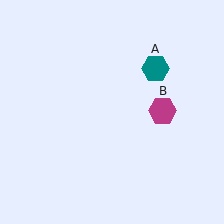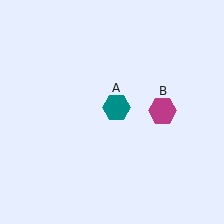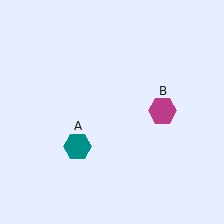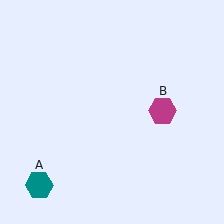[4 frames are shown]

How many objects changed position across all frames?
1 object changed position: teal hexagon (object A).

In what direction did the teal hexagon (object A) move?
The teal hexagon (object A) moved down and to the left.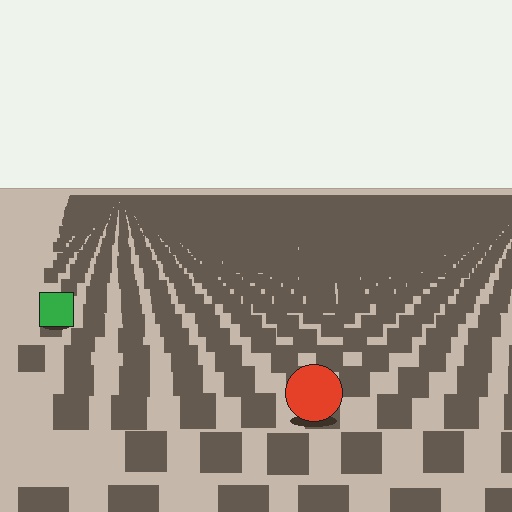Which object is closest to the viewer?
The red circle is closest. The texture marks near it are larger and more spread out.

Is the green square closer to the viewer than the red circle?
No. The red circle is closer — you can tell from the texture gradient: the ground texture is coarser near it.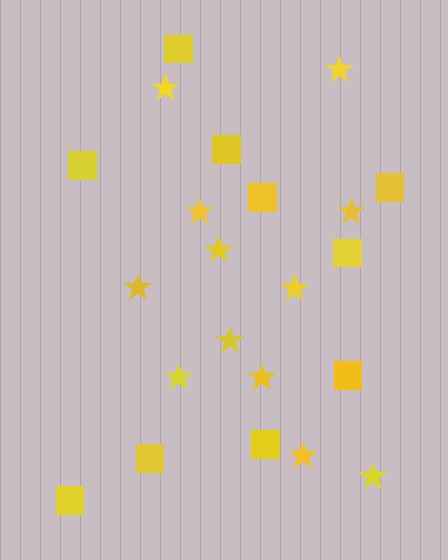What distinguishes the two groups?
There are 2 groups: one group of squares (10) and one group of stars (12).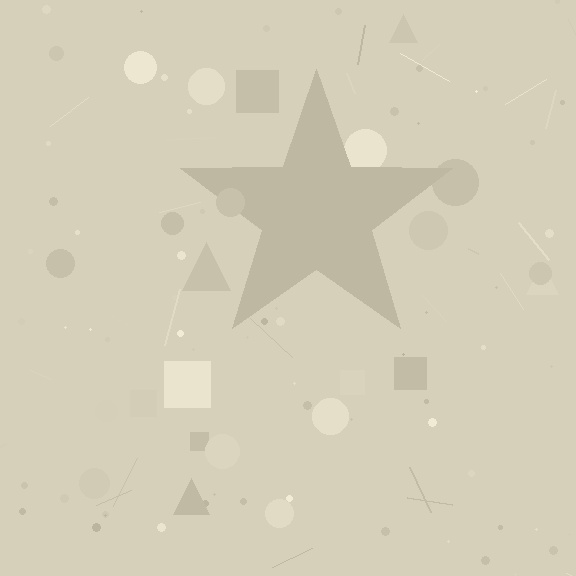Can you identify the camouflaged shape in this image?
The camouflaged shape is a star.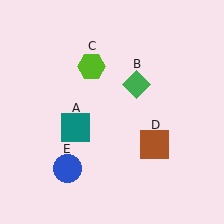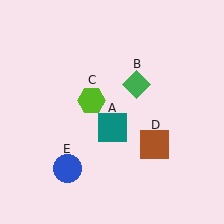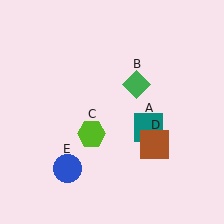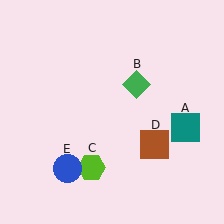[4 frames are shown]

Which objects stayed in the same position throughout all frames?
Green diamond (object B) and brown square (object D) and blue circle (object E) remained stationary.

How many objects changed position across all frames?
2 objects changed position: teal square (object A), lime hexagon (object C).